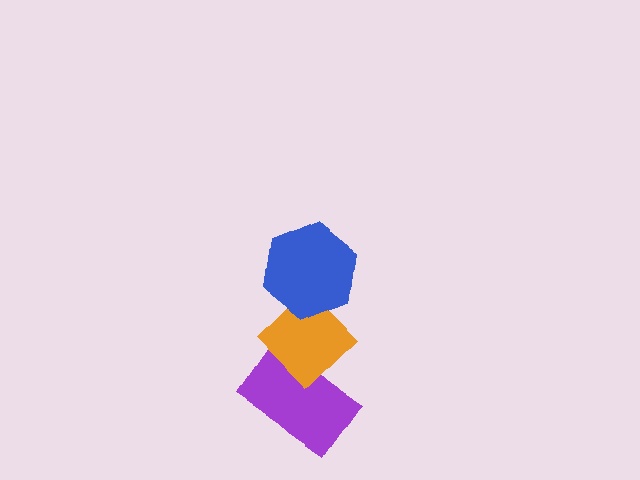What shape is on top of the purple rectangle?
The orange diamond is on top of the purple rectangle.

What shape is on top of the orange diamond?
The blue hexagon is on top of the orange diamond.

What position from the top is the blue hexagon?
The blue hexagon is 1st from the top.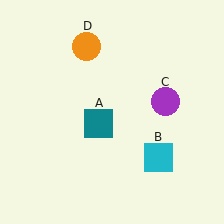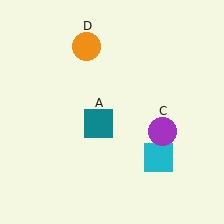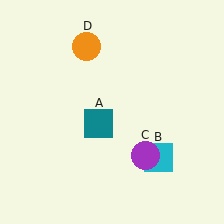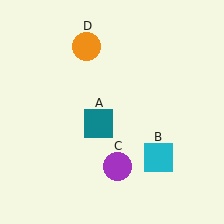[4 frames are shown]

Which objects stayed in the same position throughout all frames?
Teal square (object A) and cyan square (object B) and orange circle (object D) remained stationary.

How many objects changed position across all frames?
1 object changed position: purple circle (object C).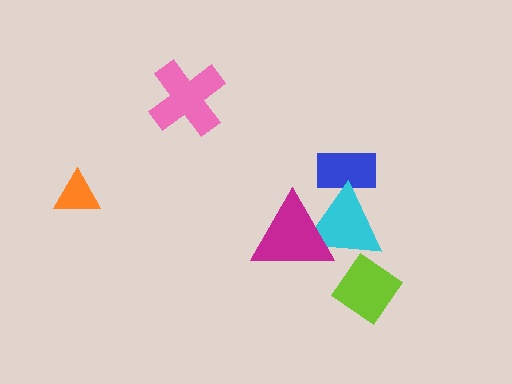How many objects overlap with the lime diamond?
0 objects overlap with the lime diamond.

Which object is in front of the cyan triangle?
The magenta triangle is in front of the cyan triangle.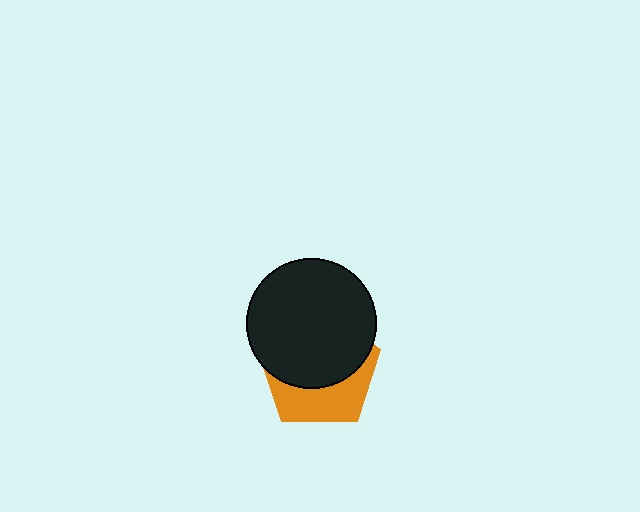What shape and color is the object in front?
The object in front is a black circle.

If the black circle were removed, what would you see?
You would see the complete orange pentagon.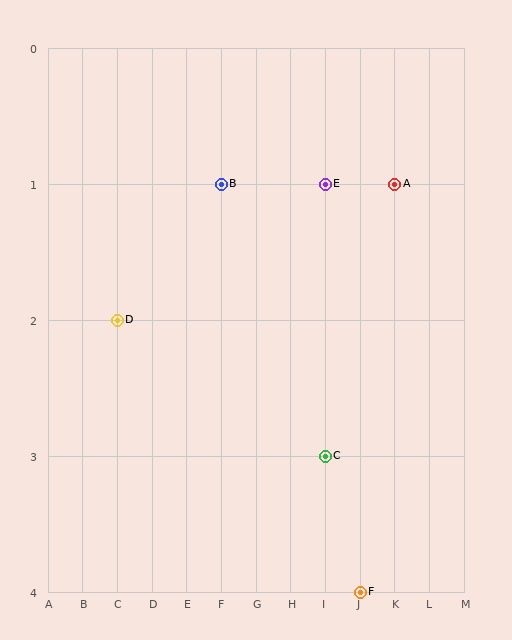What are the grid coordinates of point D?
Point D is at grid coordinates (C, 2).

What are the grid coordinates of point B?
Point B is at grid coordinates (F, 1).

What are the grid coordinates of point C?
Point C is at grid coordinates (I, 3).